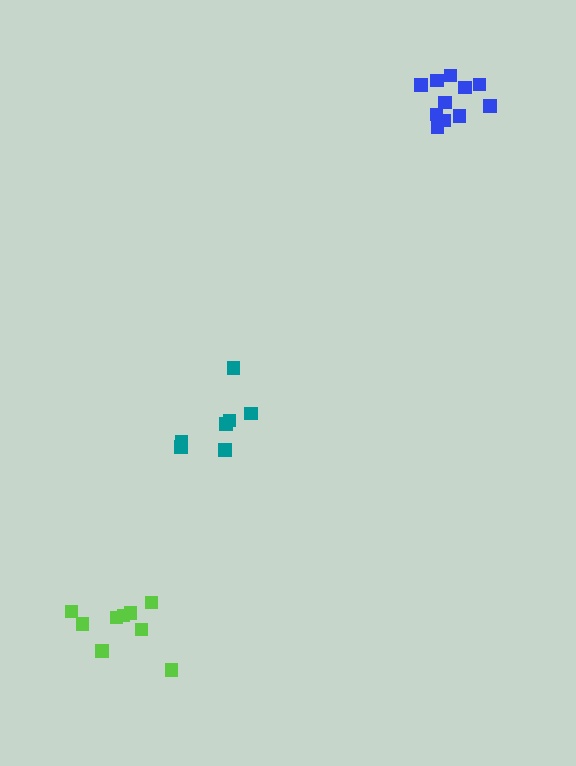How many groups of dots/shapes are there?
There are 3 groups.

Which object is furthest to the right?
The blue cluster is rightmost.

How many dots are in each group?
Group 1: 11 dots, Group 2: 9 dots, Group 3: 7 dots (27 total).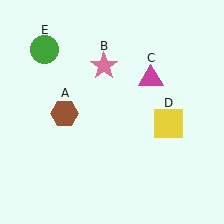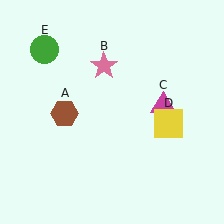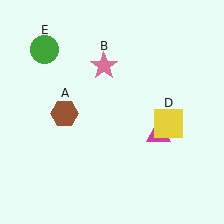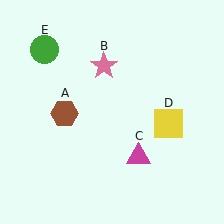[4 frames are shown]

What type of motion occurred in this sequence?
The magenta triangle (object C) rotated clockwise around the center of the scene.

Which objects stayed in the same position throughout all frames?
Brown hexagon (object A) and pink star (object B) and yellow square (object D) and green circle (object E) remained stationary.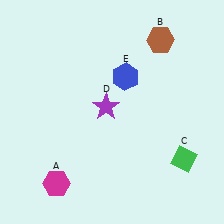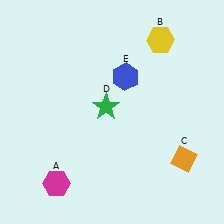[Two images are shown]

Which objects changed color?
B changed from brown to yellow. C changed from green to orange. D changed from purple to green.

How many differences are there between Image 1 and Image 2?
There are 3 differences between the two images.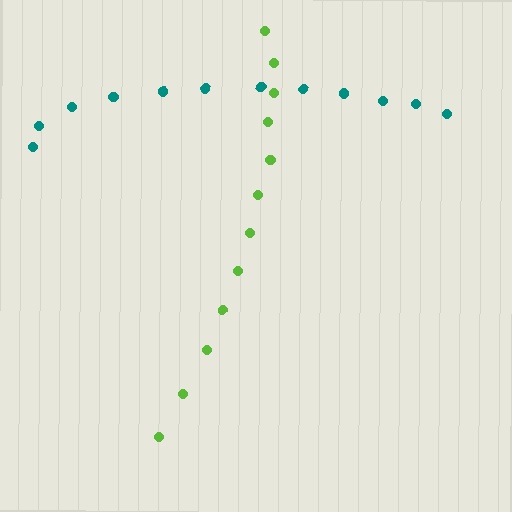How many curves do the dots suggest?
There are 2 distinct paths.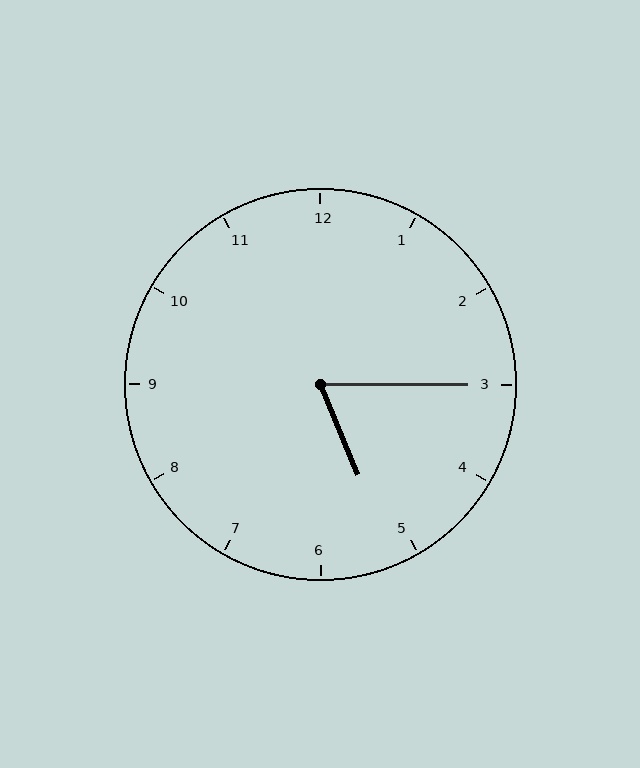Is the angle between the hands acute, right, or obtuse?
It is acute.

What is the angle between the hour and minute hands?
Approximately 68 degrees.